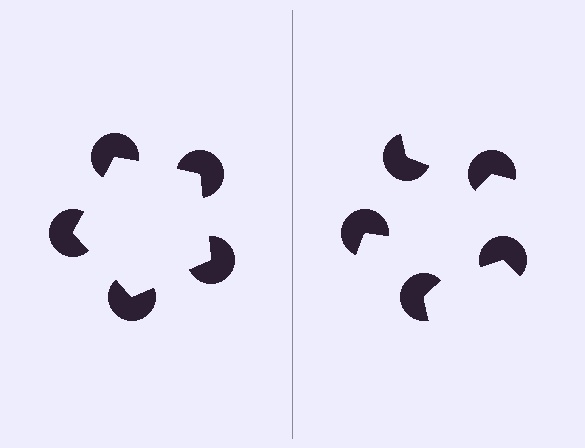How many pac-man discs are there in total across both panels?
10 — 5 on each side.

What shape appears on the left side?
An illusory pentagon.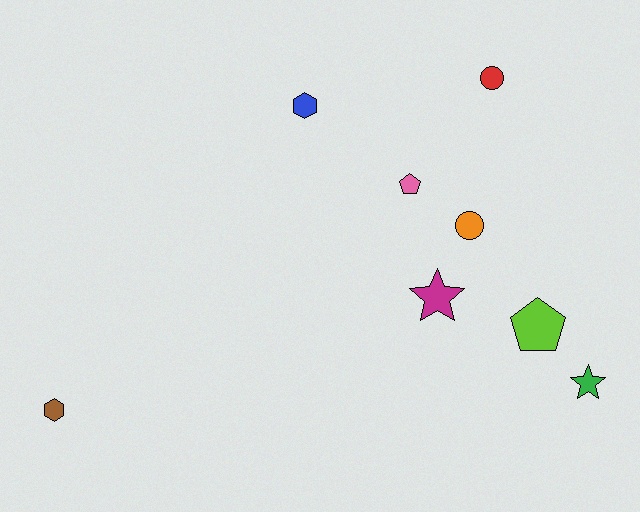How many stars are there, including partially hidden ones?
There are 2 stars.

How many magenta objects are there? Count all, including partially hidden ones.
There is 1 magenta object.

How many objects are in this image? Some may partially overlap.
There are 8 objects.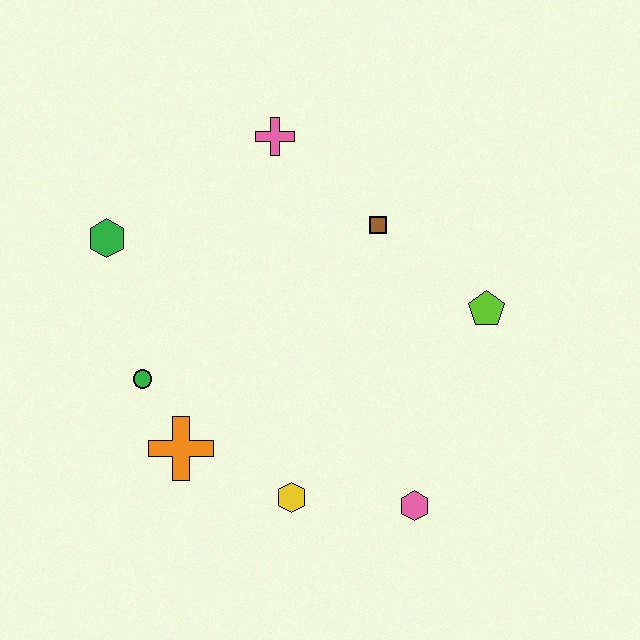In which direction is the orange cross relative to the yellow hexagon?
The orange cross is to the left of the yellow hexagon.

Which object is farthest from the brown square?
The orange cross is farthest from the brown square.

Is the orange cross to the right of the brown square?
No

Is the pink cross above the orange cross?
Yes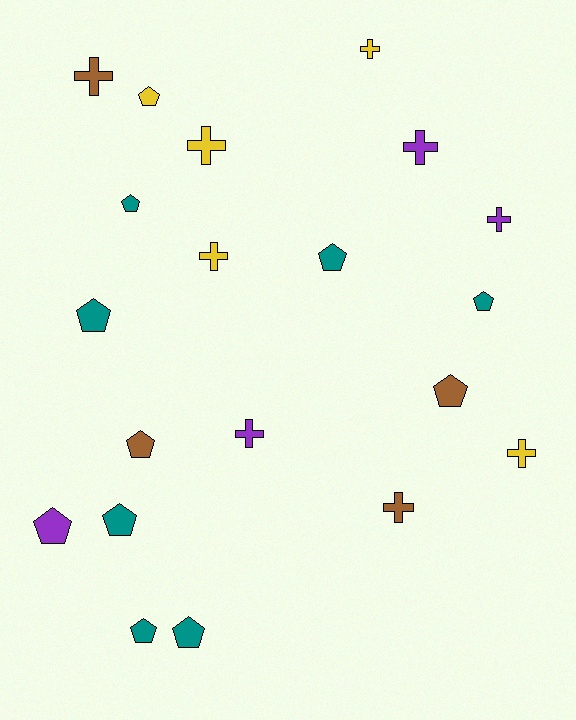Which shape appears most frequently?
Pentagon, with 11 objects.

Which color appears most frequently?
Teal, with 7 objects.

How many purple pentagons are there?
There is 1 purple pentagon.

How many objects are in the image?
There are 20 objects.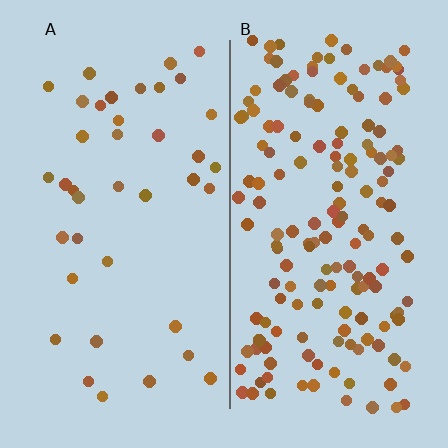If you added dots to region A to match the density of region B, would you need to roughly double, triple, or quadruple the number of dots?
Approximately quadruple.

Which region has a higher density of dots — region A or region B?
B (the right).